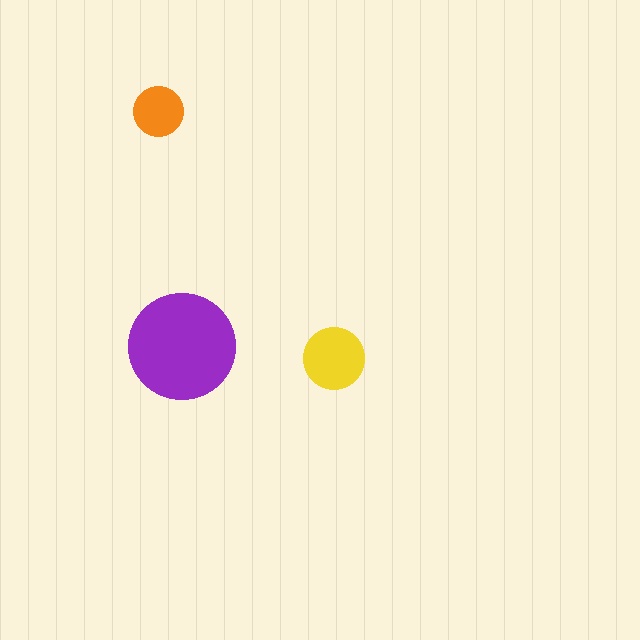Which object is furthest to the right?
The yellow circle is rightmost.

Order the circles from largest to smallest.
the purple one, the yellow one, the orange one.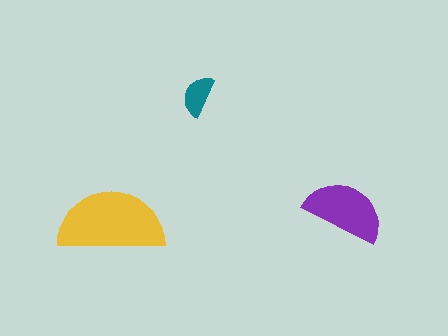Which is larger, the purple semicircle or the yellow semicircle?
The yellow one.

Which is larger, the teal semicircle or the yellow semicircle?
The yellow one.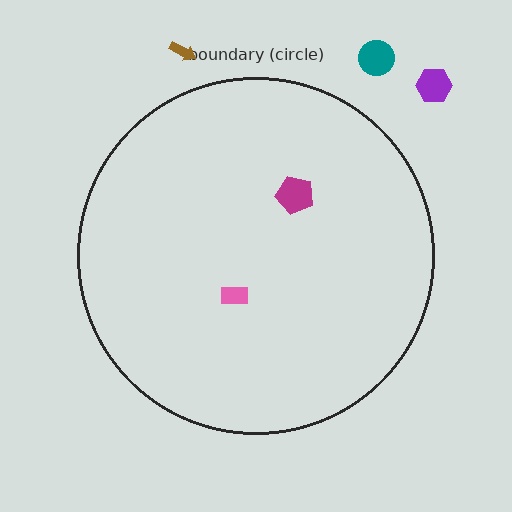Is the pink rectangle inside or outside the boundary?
Inside.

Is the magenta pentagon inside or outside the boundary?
Inside.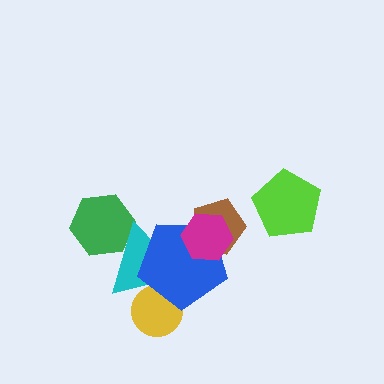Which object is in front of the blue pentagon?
The magenta hexagon is in front of the blue pentagon.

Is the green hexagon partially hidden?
Yes, it is partially covered by another shape.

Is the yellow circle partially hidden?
Yes, it is partially covered by another shape.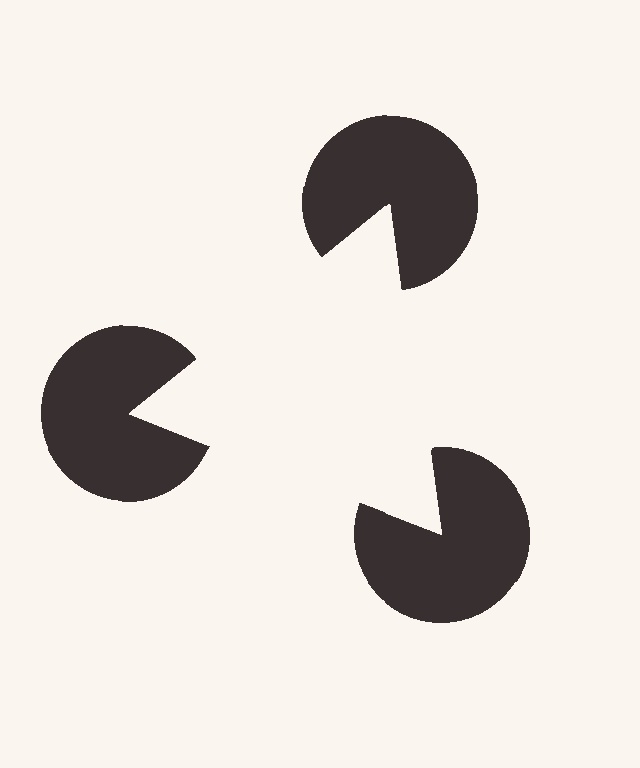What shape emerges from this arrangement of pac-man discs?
An illusory triangle — its edges are inferred from the aligned wedge cuts in the pac-man discs, not physically drawn.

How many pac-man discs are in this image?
There are 3 — one at each vertex of the illusory triangle.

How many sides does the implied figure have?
3 sides.